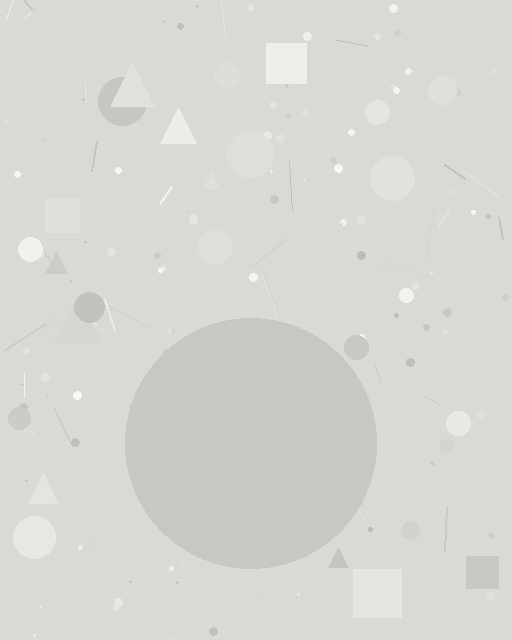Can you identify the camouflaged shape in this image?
The camouflaged shape is a circle.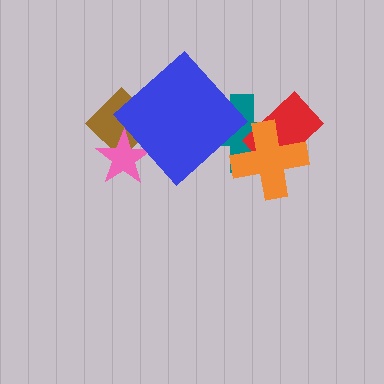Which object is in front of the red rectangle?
The orange cross is in front of the red rectangle.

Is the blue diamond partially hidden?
No, no other shape covers it.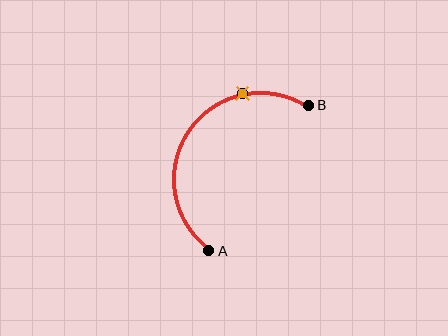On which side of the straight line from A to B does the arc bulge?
The arc bulges above and to the left of the straight line connecting A and B.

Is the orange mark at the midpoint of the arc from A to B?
No. The orange mark lies on the arc but is closer to endpoint B. The arc midpoint would be at the point on the curve equidistant along the arc from both A and B.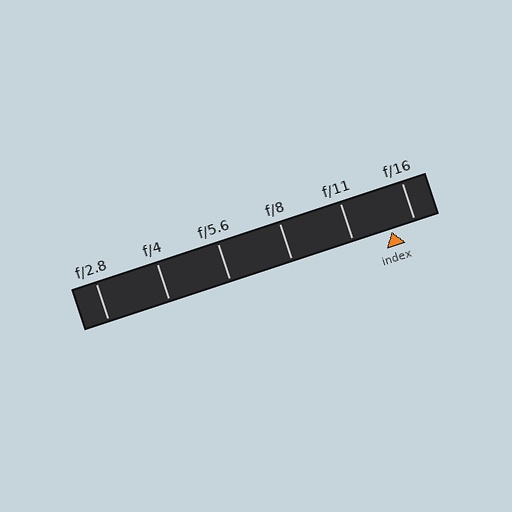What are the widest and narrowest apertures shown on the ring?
The widest aperture shown is f/2.8 and the narrowest is f/16.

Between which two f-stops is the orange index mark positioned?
The index mark is between f/11 and f/16.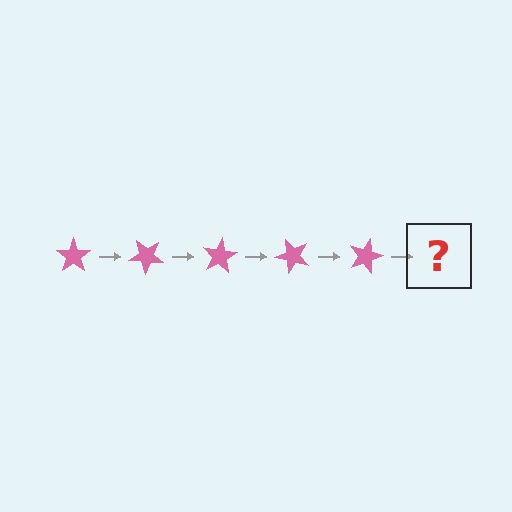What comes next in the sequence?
The next element should be a pink star rotated 200 degrees.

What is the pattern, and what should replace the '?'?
The pattern is that the star rotates 40 degrees each step. The '?' should be a pink star rotated 200 degrees.